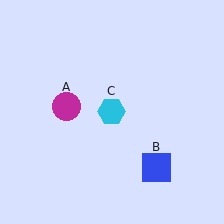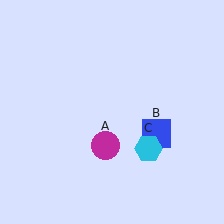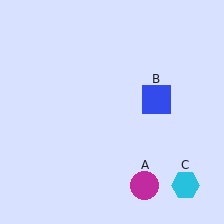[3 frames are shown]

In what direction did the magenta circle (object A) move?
The magenta circle (object A) moved down and to the right.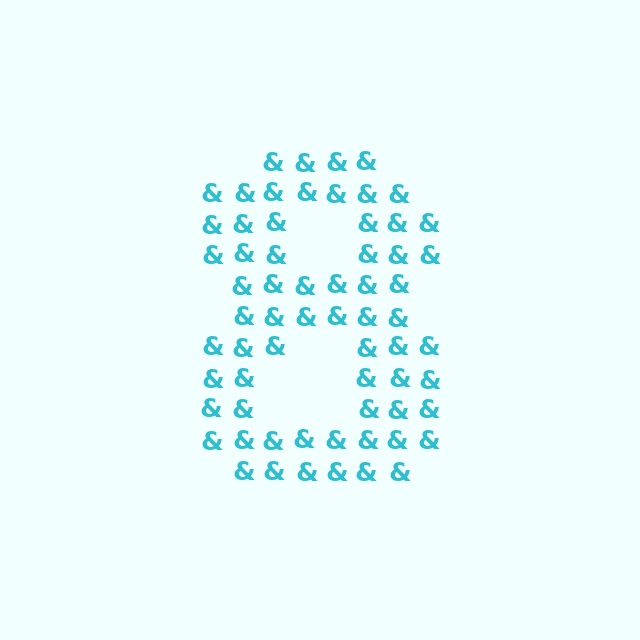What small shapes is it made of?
It is made of small ampersands.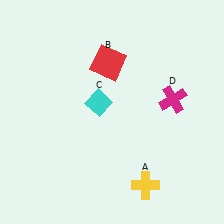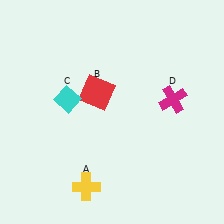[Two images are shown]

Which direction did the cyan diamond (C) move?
The cyan diamond (C) moved left.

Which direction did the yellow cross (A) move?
The yellow cross (A) moved left.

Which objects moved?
The objects that moved are: the yellow cross (A), the red square (B), the cyan diamond (C).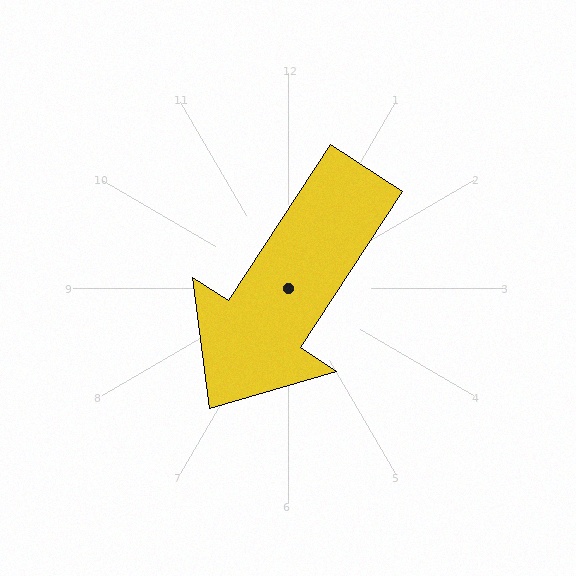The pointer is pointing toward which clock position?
Roughly 7 o'clock.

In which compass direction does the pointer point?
Southwest.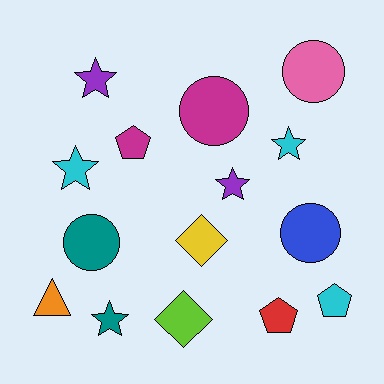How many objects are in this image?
There are 15 objects.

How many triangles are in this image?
There is 1 triangle.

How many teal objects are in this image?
There are 2 teal objects.